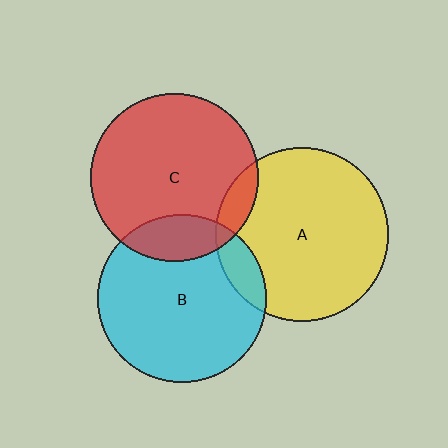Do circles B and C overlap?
Yes.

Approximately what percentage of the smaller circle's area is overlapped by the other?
Approximately 15%.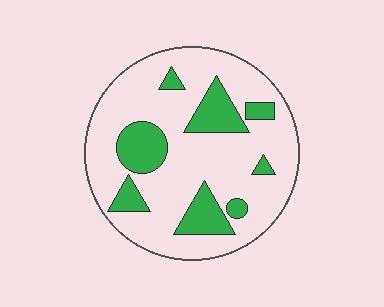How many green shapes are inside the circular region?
8.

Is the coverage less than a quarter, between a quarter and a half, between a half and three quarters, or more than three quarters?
Less than a quarter.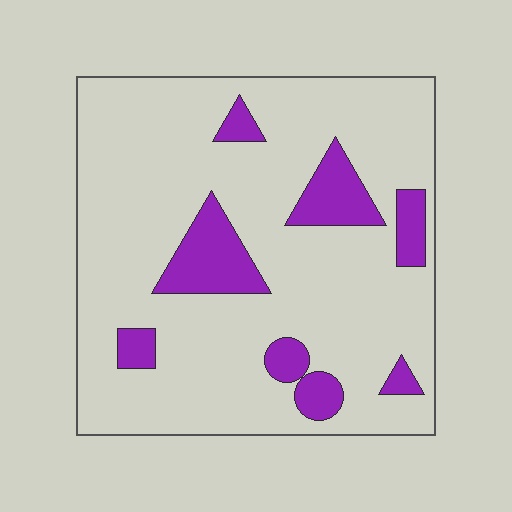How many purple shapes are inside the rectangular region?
8.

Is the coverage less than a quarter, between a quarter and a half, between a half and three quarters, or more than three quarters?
Less than a quarter.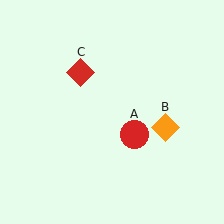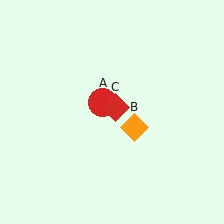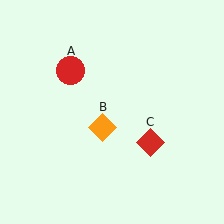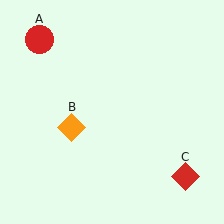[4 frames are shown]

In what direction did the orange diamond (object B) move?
The orange diamond (object B) moved left.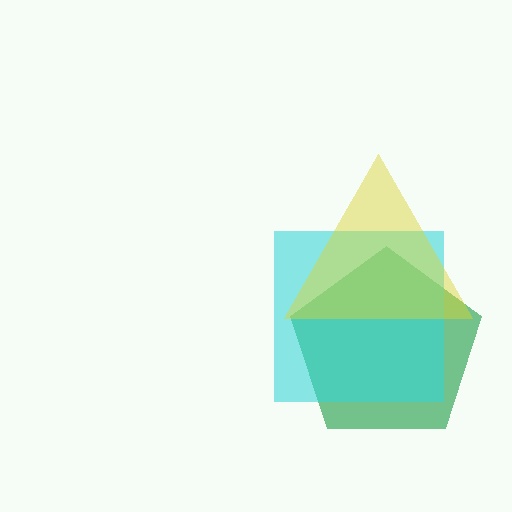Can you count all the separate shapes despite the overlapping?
Yes, there are 3 separate shapes.